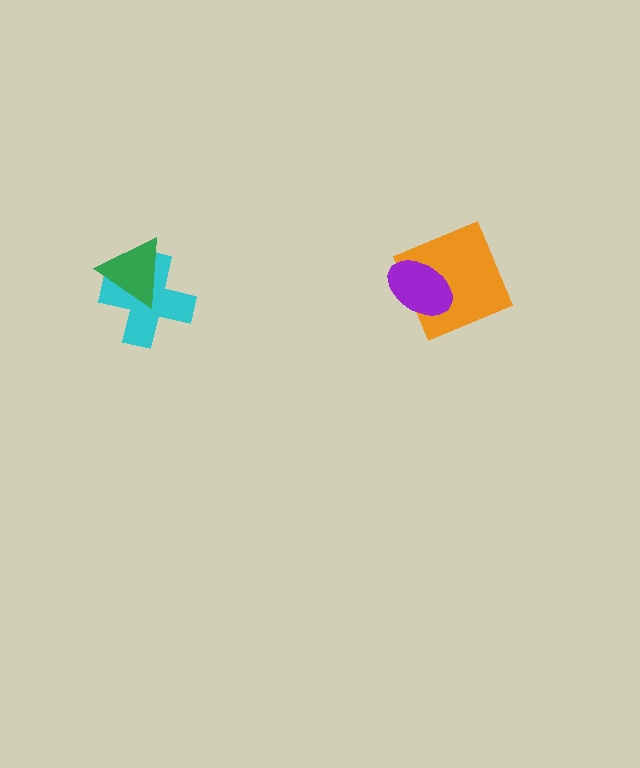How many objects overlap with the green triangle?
1 object overlaps with the green triangle.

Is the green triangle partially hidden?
No, no other shape covers it.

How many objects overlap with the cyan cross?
1 object overlaps with the cyan cross.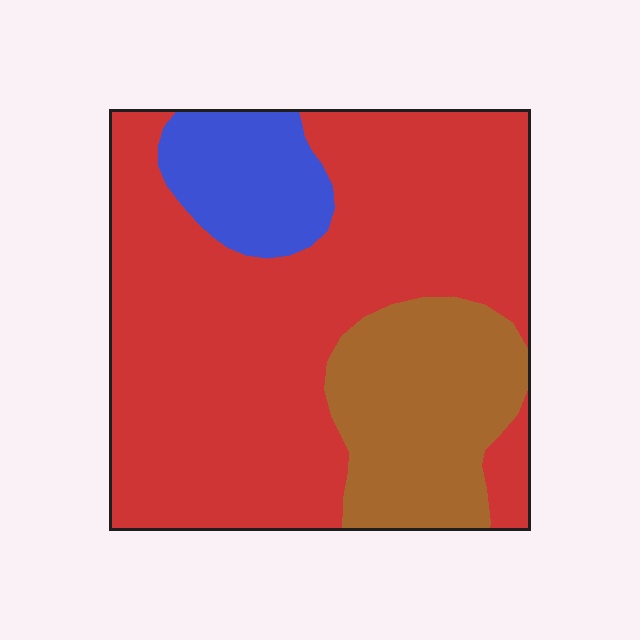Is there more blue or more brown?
Brown.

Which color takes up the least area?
Blue, at roughly 10%.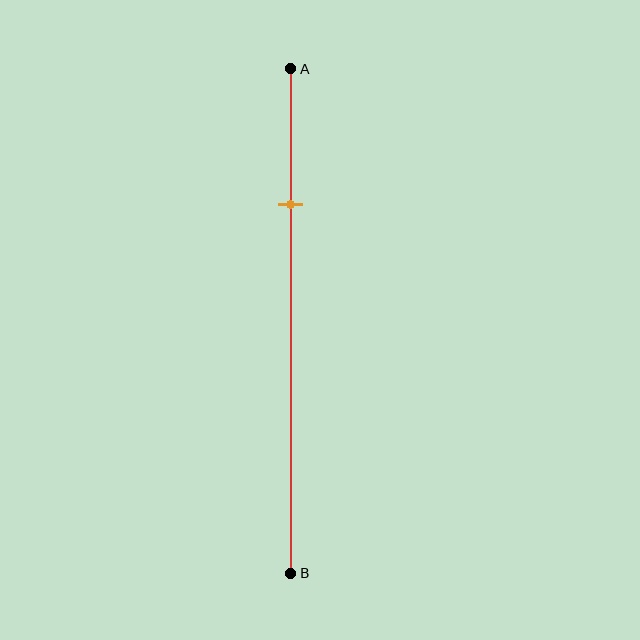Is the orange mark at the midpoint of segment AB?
No, the mark is at about 25% from A, not at the 50% midpoint.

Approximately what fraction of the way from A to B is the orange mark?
The orange mark is approximately 25% of the way from A to B.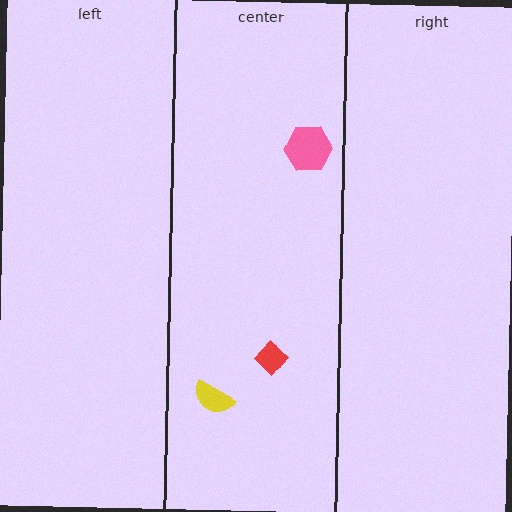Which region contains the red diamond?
The center region.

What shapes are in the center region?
The red diamond, the pink hexagon, the yellow semicircle.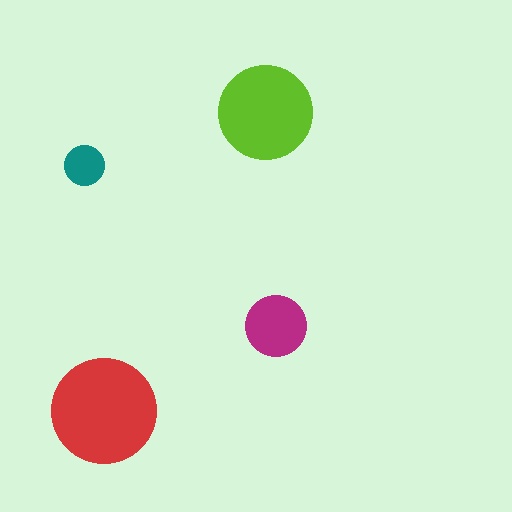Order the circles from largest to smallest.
the red one, the lime one, the magenta one, the teal one.